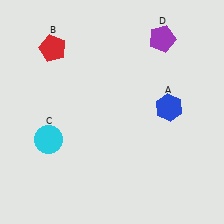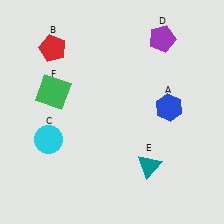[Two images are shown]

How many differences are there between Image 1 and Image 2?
There are 2 differences between the two images.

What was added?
A teal triangle (E), a green square (F) were added in Image 2.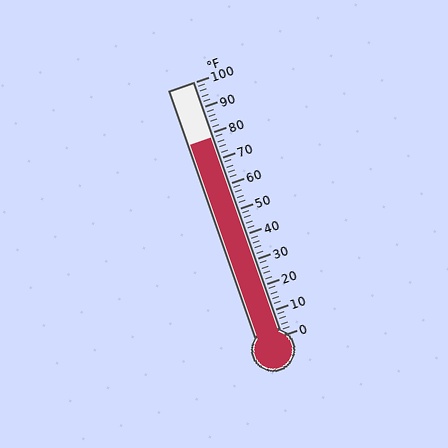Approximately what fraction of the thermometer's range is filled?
The thermometer is filled to approximately 80% of its range.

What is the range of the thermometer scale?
The thermometer scale ranges from 0°F to 100°F.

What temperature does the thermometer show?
The thermometer shows approximately 78°F.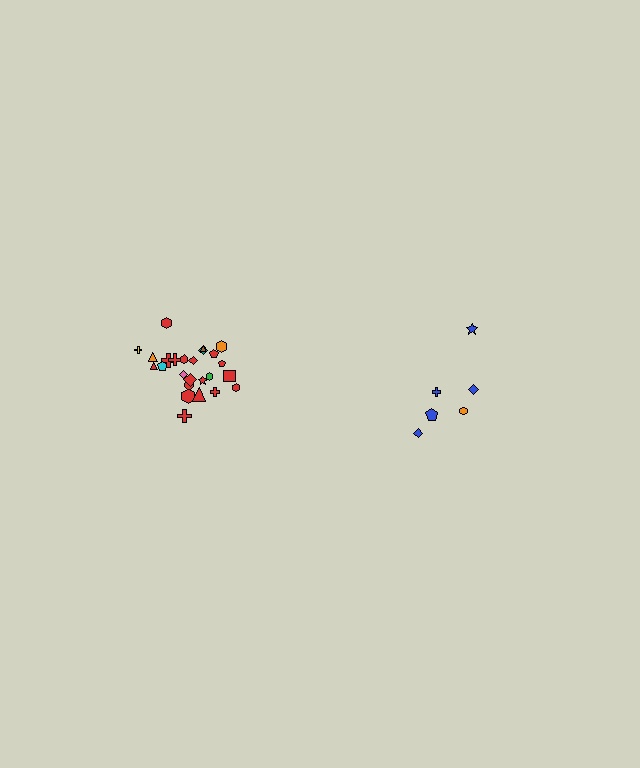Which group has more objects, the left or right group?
The left group.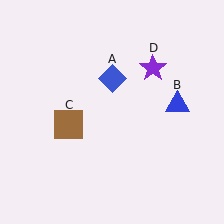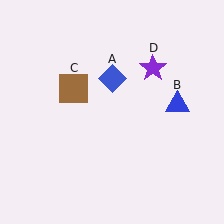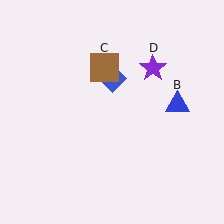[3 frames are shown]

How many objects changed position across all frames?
1 object changed position: brown square (object C).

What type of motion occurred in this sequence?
The brown square (object C) rotated clockwise around the center of the scene.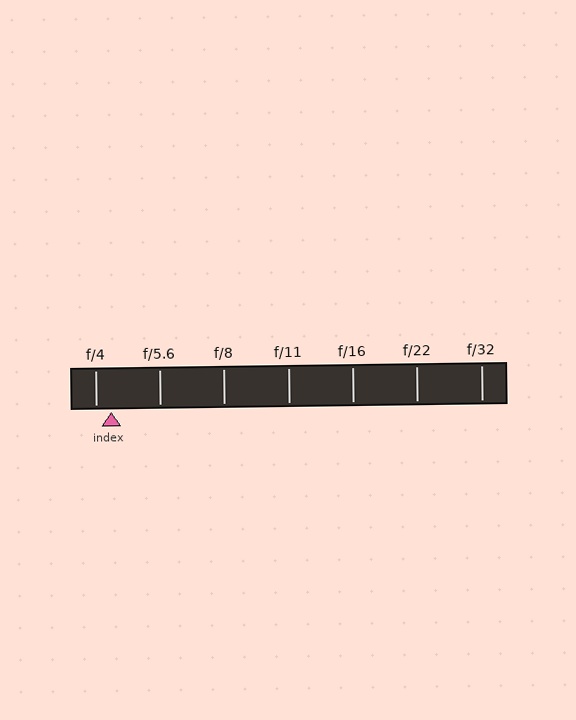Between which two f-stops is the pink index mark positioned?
The index mark is between f/4 and f/5.6.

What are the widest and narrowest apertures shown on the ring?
The widest aperture shown is f/4 and the narrowest is f/32.